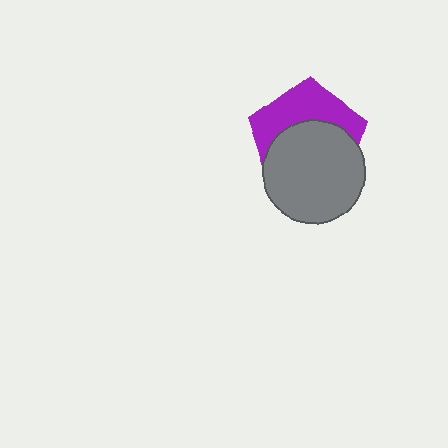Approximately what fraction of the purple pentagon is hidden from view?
Roughly 58% of the purple pentagon is hidden behind the gray circle.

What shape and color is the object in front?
The object in front is a gray circle.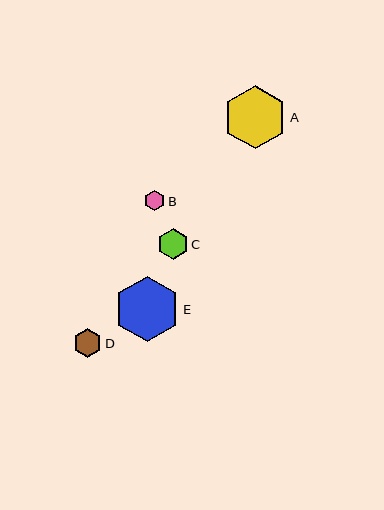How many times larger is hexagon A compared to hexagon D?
Hexagon A is approximately 2.2 times the size of hexagon D.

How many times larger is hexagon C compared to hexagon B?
Hexagon C is approximately 1.5 times the size of hexagon B.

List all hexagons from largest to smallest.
From largest to smallest: E, A, C, D, B.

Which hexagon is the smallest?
Hexagon B is the smallest with a size of approximately 20 pixels.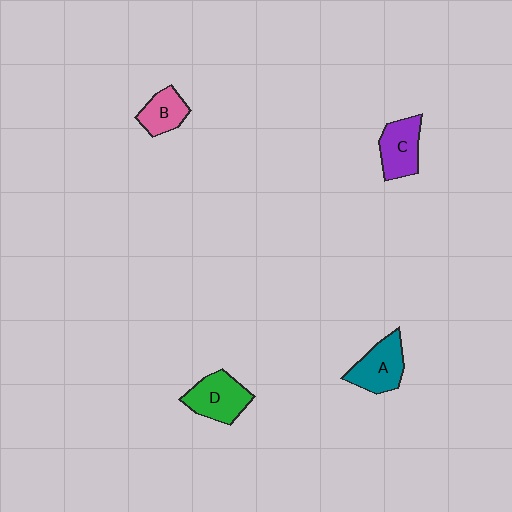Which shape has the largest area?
Shape D (green).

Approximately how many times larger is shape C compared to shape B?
Approximately 1.3 times.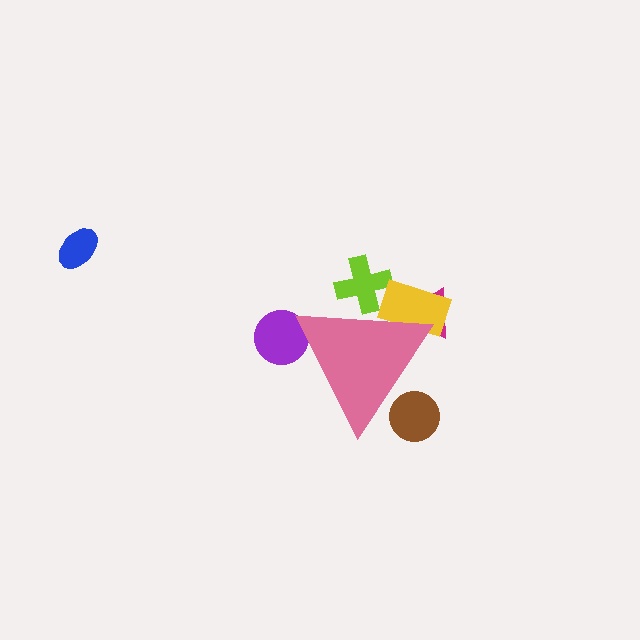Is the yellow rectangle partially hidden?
Yes, the yellow rectangle is partially hidden behind the pink triangle.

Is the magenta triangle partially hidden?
Yes, the magenta triangle is partially hidden behind the pink triangle.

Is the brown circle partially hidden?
Yes, the brown circle is partially hidden behind the pink triangle.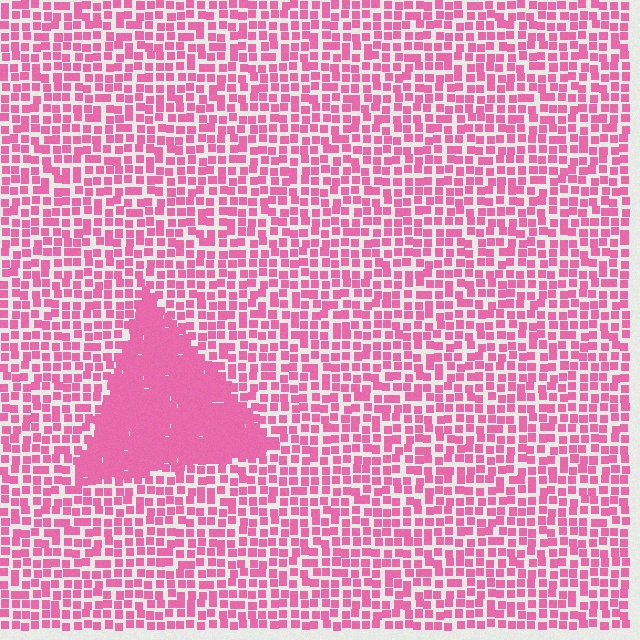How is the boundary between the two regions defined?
The boundary is defined by a change in element density (approximately 2.3x ratio). All elements are the same color, size, and shape.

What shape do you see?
I see a triangle.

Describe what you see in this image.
The image contains small pink elements arranged at two different densities. A triangle-shaped region is visible where the elements are more densely packed than the surrounding area.